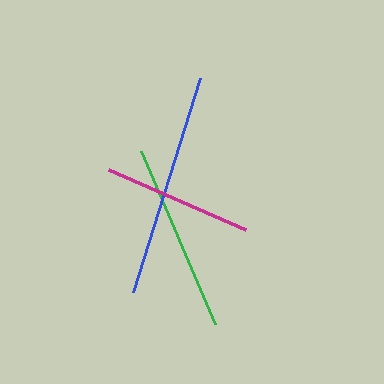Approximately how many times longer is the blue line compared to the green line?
The blue line is approximately 1.2 times the length of the green line.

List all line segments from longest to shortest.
From longest to shortest: blue, green, magenta.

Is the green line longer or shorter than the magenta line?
The green line is longer than the magenta line.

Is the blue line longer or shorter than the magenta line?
The blue line is longer than the magenta line.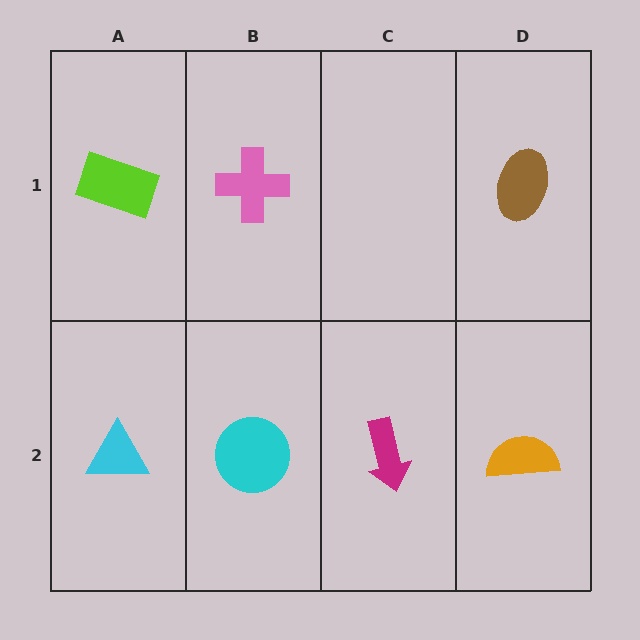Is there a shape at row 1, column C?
No, that cell is empty.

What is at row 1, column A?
A lime rectangle.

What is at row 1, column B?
A pink cross.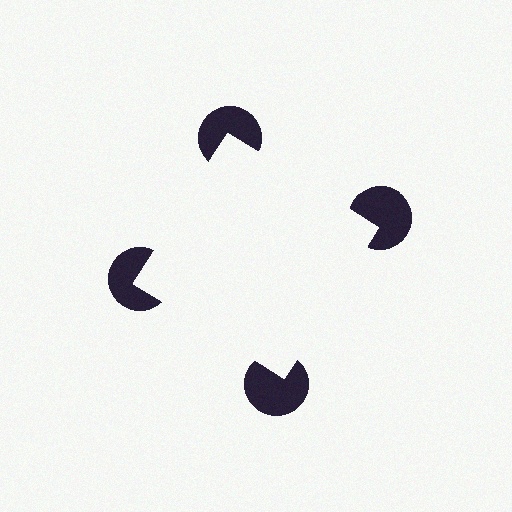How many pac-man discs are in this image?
There are 4 — one at each vertex of the illusory square.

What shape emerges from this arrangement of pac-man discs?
An illusory square — its edges are inferred from the aligned wedge cuts in the pac-man discs, not physically drawn.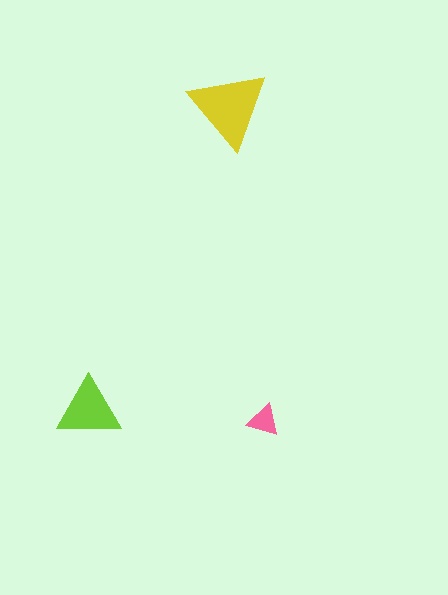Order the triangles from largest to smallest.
the yellow one, the lime one, the pink one.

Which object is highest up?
The yellow triangle is topmost.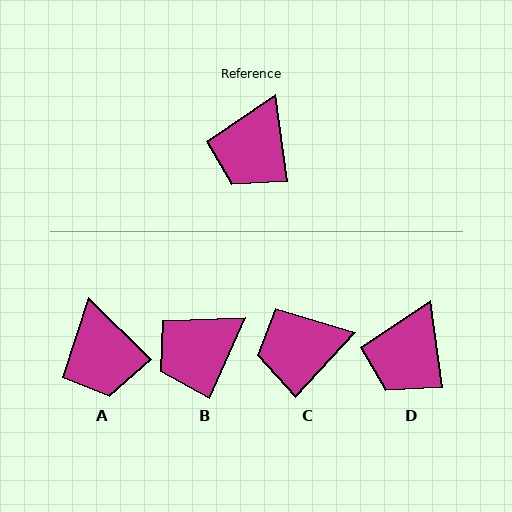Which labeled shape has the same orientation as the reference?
D.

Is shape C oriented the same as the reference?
No, it is off by about 51 degrees.